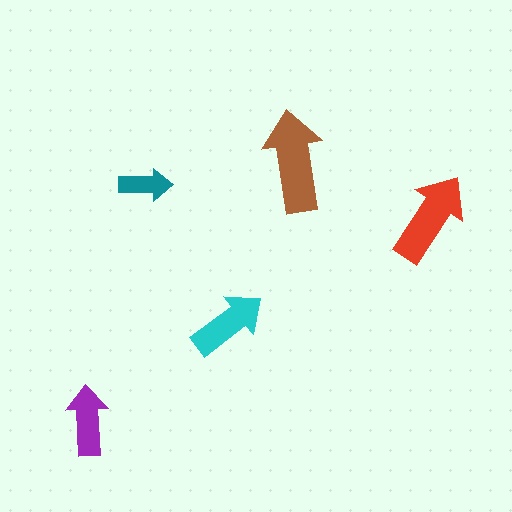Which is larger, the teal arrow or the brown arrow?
The brown one.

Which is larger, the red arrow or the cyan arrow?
The red one.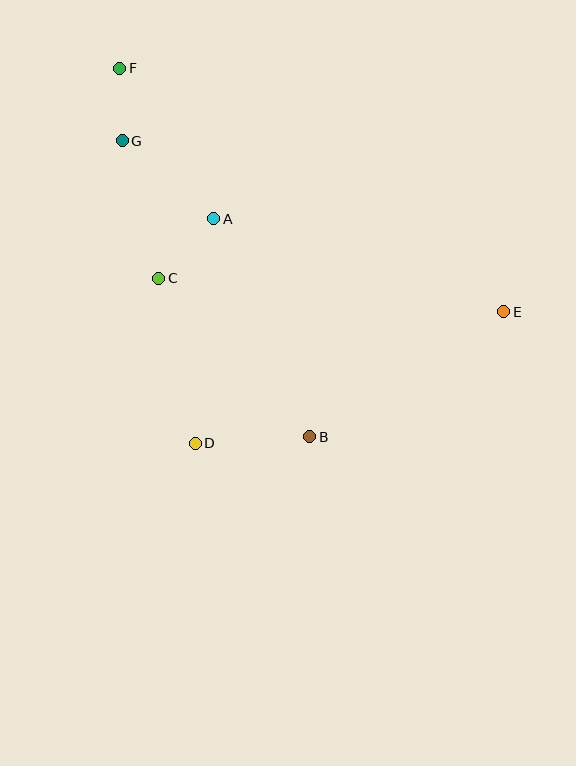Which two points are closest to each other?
Points F and G are closest to each other.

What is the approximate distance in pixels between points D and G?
The distance between D and G is approximately 311 pixels.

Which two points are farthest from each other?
Points E and F are farthest from each other.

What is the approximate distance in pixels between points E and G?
The distance between E and G is approximately 418 pixels.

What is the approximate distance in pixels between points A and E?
The distance between A and E is approximately 304 pixels.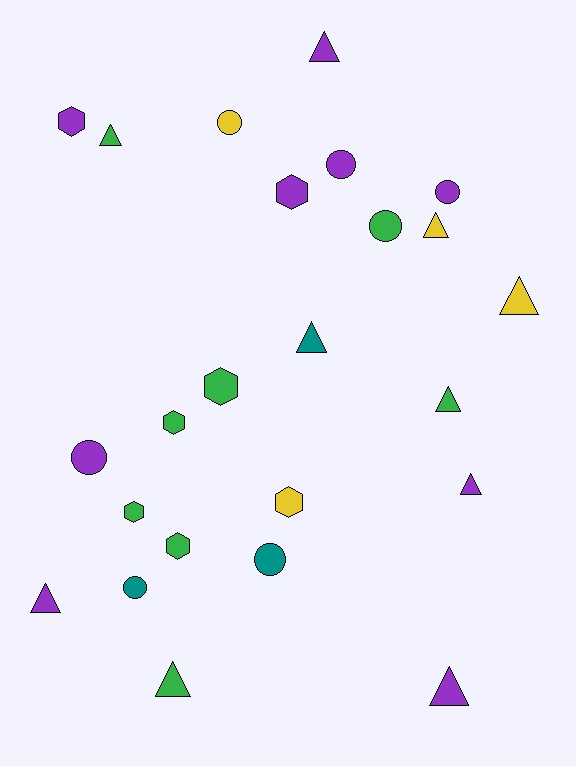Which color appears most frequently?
Purple, with 9 objects.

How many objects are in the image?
There are 24 objects.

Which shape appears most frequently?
Triangle, with 10 objects.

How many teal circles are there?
There are 2 teal circles.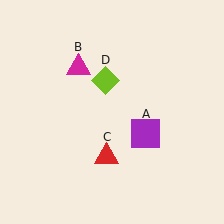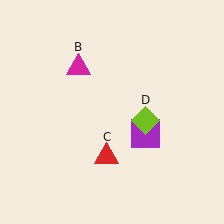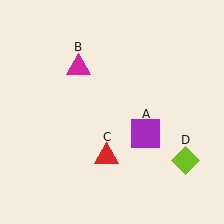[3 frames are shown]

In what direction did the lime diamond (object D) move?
The lime diamond (object D) moved down and to the right.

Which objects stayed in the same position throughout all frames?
Purple square (object A) and magenta triangle (object B) and red triangle (object C) remained stationary.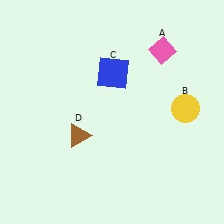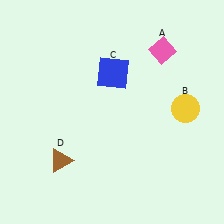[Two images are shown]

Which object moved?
The brown triangle (D) moved down.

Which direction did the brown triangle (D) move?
The brown triangle (D) moved down.